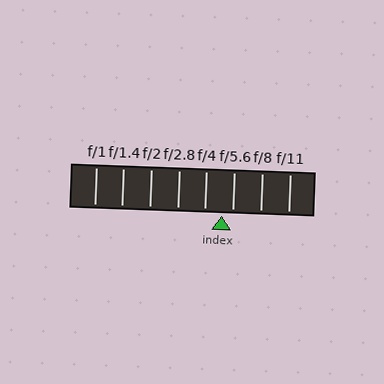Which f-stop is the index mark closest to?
The index mark is closest to f/5.6.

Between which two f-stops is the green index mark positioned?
The index mark is between f/4 and f/5.6.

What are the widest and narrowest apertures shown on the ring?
The widest aperture shown is f/1 and the narrowest is f/11.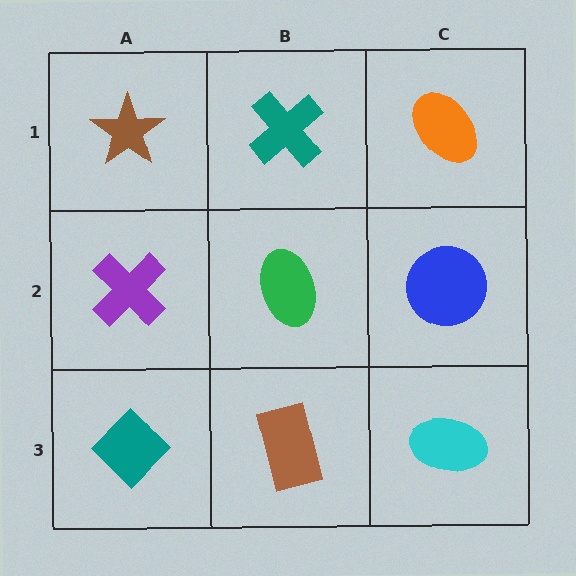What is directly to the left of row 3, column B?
A teal diamond.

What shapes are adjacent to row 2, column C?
An orange ellipse (row 1, column C), a cyan ellipse (row 3, column C), a green ellipse (row 2, column B).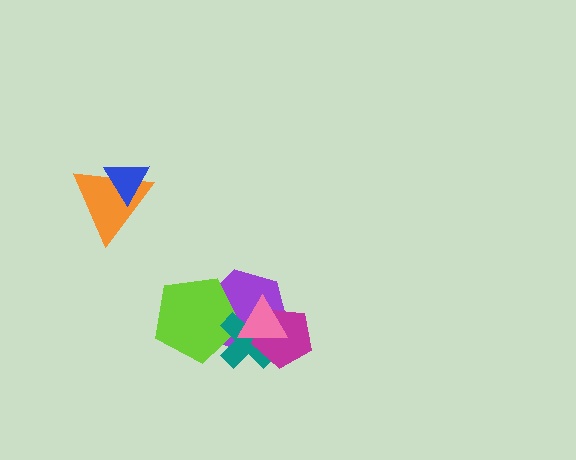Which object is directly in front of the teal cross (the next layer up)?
The magenta pentagon is directly in front of the teal cross.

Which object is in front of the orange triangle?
The blue triangle is in front of the orange triangle.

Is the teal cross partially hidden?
Yes, it is partially covered by another shape.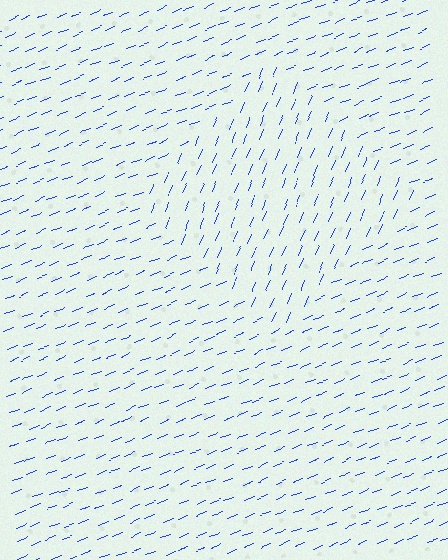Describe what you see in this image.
The image is filled with small blue line segments. A diamond region in the image has lines oriented differently from the surrounding lines, creating a visible texture boundary.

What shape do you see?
I see a diamond.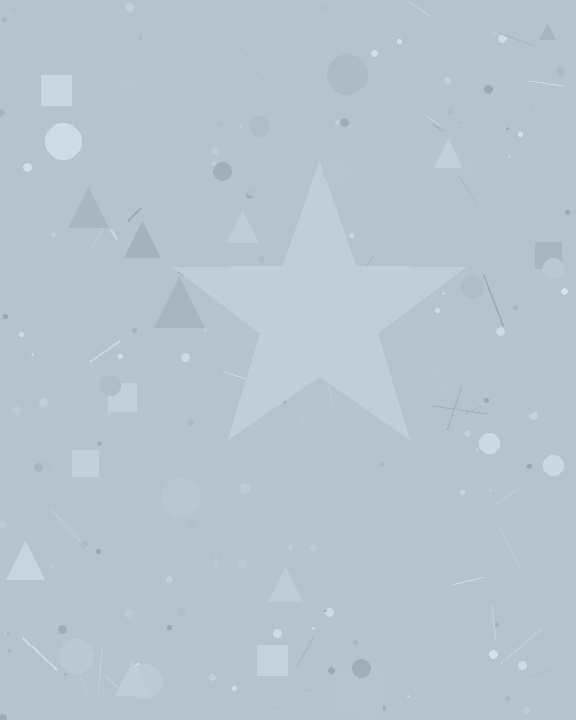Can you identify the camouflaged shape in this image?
The camouflaged shape is a star.